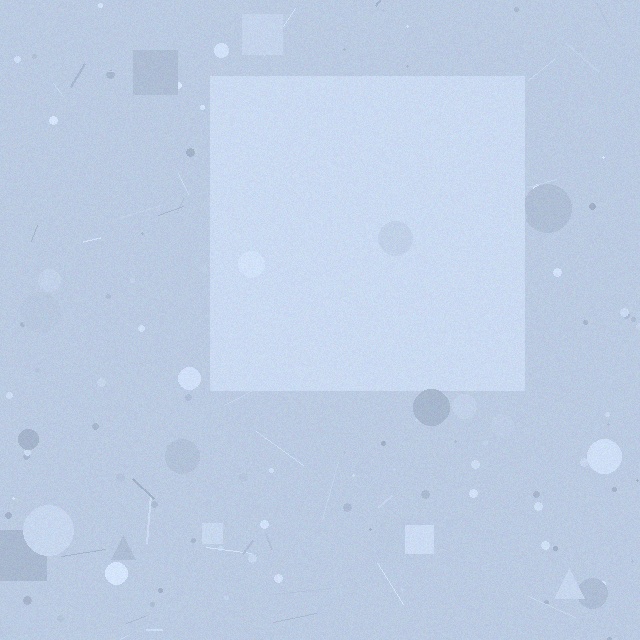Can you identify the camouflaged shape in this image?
The camouflaged shape is a square.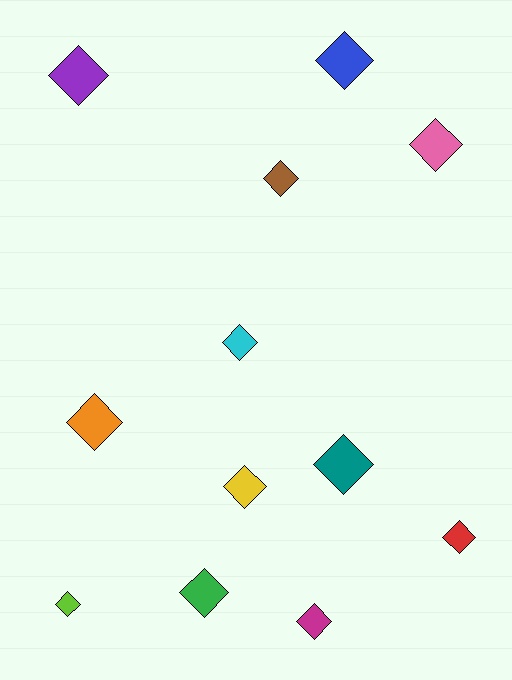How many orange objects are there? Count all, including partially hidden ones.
There is 1 orange object.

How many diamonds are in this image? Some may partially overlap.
There are 12 diamonds.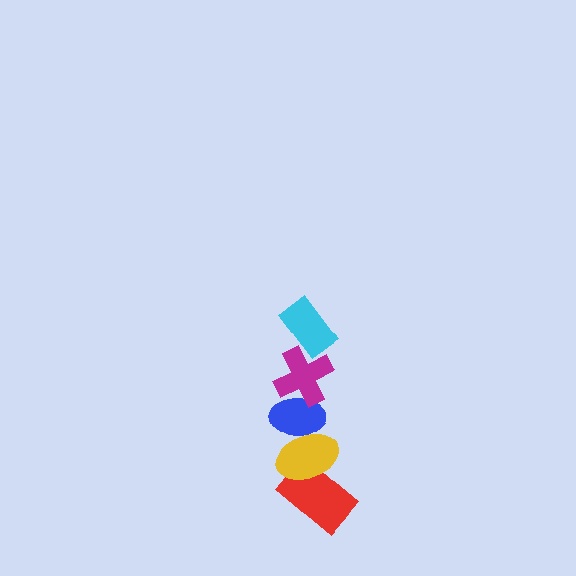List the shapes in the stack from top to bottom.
From top to bottom: the cyan rectangle, the magenta cross, the blue ellipse, the yellow ellipse, the red rectangle.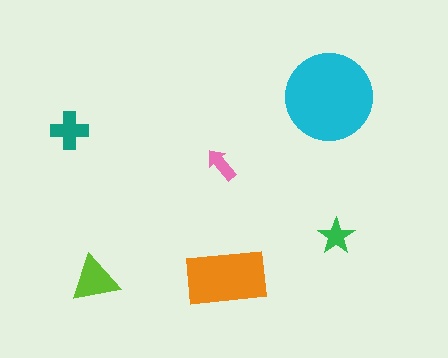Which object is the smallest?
The pink arrow.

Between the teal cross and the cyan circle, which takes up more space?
The cyan circle.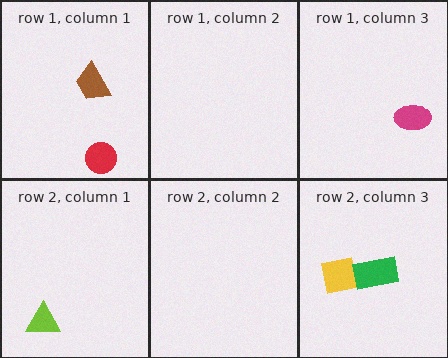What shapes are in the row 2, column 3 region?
The yellow square, the green rectangle.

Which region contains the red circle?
The row 1, column 1 region.